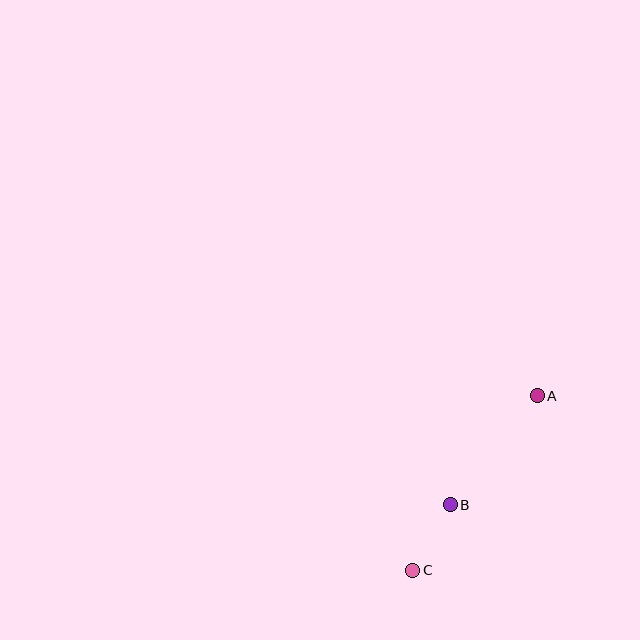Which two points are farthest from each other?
Points A and C are farthest from each other.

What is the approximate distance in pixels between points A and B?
The distance between A and B is approximately 139 pixels.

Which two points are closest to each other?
Points B and C are closest to each other.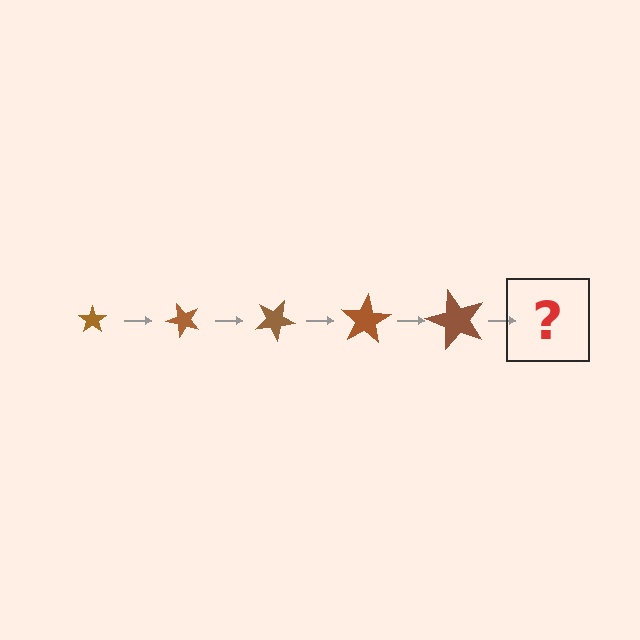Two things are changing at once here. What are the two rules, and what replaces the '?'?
The two rules are that the star grows larger each step and it rotates 50 degrees each step. The '?' should be a star, larger than the previous one and rotated 250 degrees from the start.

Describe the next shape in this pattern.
It should be a star, larger than the previous one and rotated 250 degrees from the start.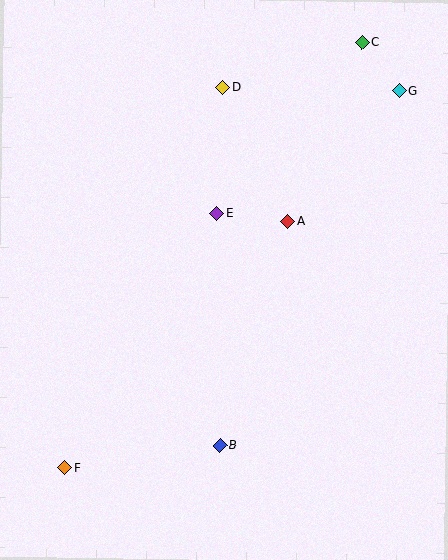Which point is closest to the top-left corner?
Point D is closest to the top-left corner.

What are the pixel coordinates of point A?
Point A is at (287, 221).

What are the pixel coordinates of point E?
Point E is at (217, 213).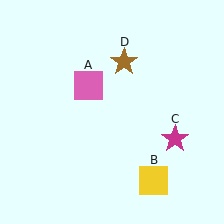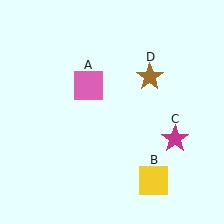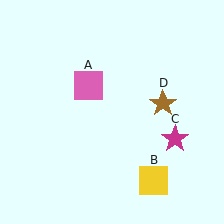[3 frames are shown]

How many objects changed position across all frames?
1 object changed position: brown star (object D).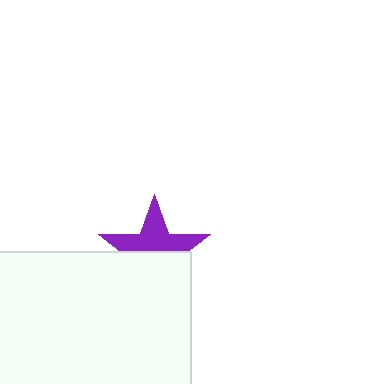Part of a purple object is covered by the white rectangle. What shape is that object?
It is a star.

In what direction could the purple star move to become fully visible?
The purple star could move up. That would shift it out from behind the white rectangle entirely.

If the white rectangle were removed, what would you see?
You would see the complete purple star.